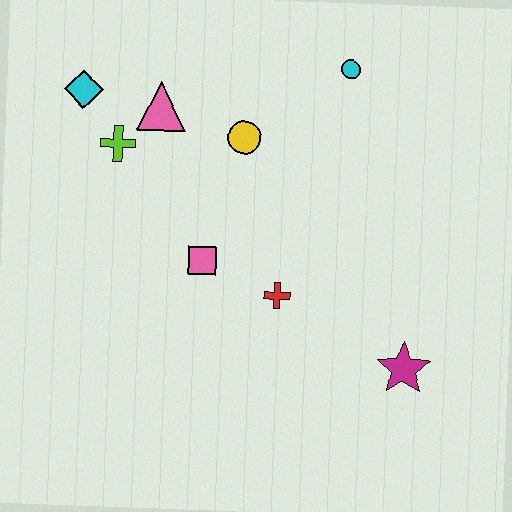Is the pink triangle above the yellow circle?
Yes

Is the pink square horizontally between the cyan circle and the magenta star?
No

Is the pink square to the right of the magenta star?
No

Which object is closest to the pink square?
The red cross is closest to the pink square.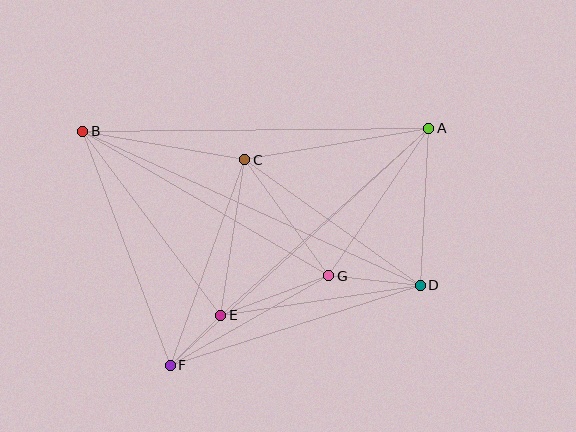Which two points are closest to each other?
Points E and F are closest to each other.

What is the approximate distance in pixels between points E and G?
The distance between E and G is approximately 115 pixels.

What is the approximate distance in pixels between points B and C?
The distance between B and C is approximately 164 pixels.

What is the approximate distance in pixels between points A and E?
The distance between A and E is approximately 280 pixels.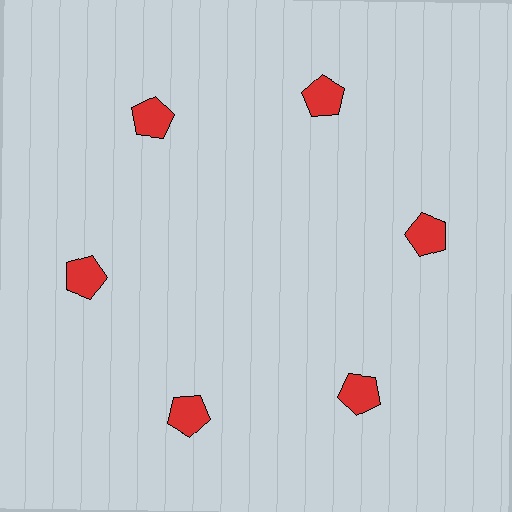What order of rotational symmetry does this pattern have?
This pattern has 6-fold rotational symmetry.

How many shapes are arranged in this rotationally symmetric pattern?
There are 6 shapes, arranged in 6 groups of 1.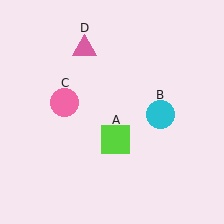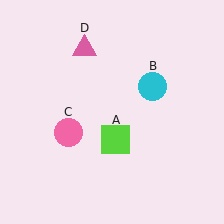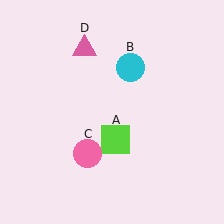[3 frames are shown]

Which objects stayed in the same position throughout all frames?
Lime square (object A) and pink triangle (object D) remained stationary.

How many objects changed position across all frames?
2 objects changed position: cyan circle (object B), pink circle (object C).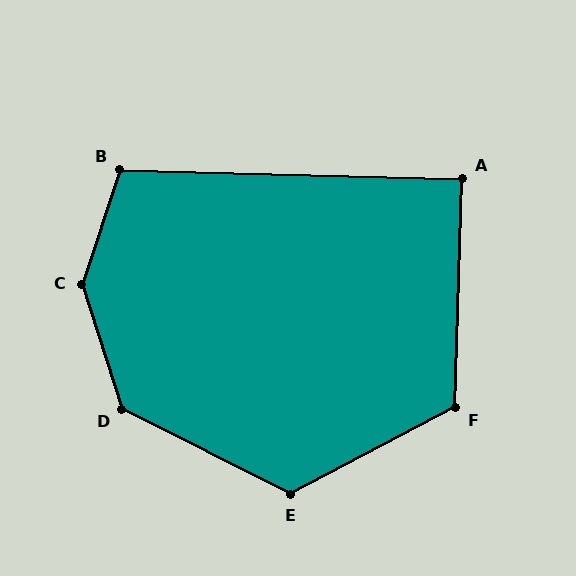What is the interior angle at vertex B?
Approximately 107 degrees (obtuse).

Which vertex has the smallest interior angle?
A, at approximately 90 degrees.